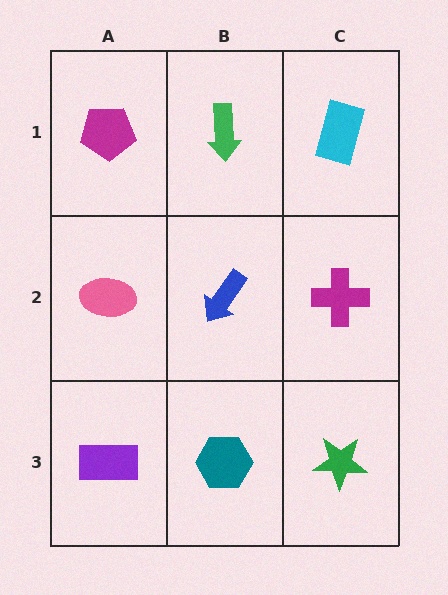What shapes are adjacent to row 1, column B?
A blue arrow (row 2, column B), a magenta pentagon (row 1, column A), a cyan rectangle (row 1, column C).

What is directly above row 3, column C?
A magenta cross.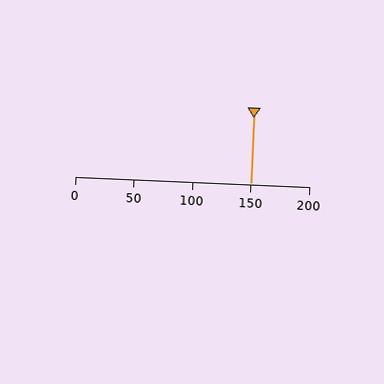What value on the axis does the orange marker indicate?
The marker indicates approximately 150.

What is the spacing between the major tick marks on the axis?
The major ticks are spaced 50 apart.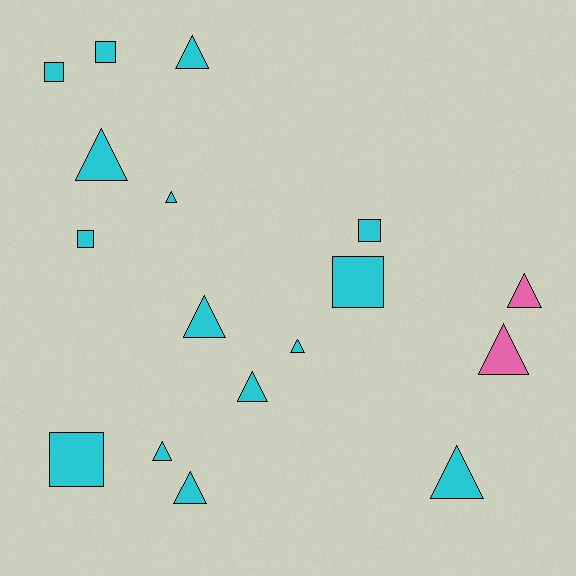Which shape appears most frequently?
Triangle, with 11 objects.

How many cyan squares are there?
There are 6 cyan squares.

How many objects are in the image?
There are 17 objects.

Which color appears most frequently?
Cyan, with 15 objects.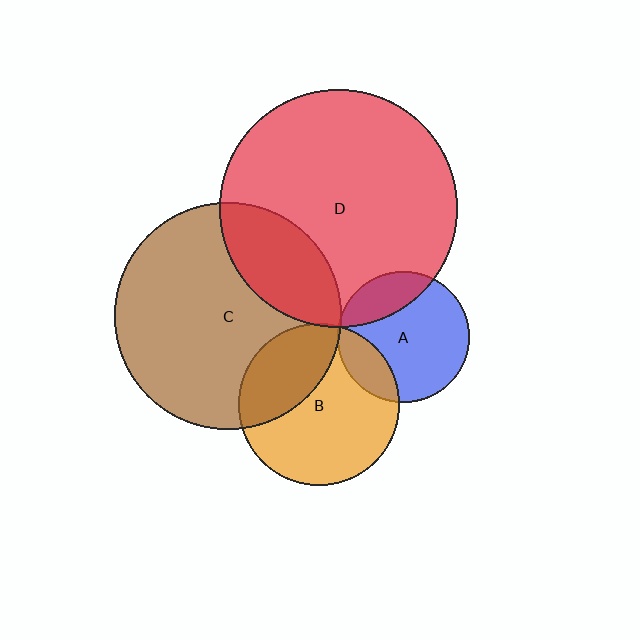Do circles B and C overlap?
Yes.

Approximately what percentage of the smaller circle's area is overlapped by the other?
Approximately 35%.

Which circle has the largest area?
Circle D (red).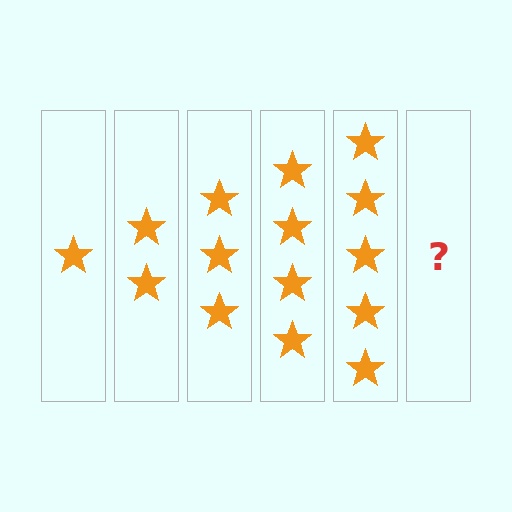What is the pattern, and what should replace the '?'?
The pattern is that each step adds one more star. The '?' should be 6 stars.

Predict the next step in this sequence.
The next step is 6 stars.